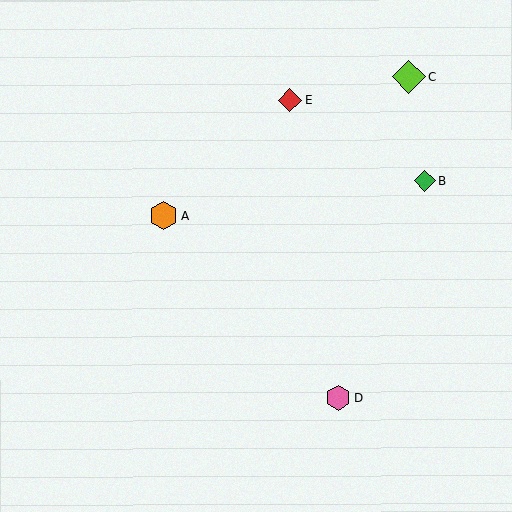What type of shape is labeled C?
Shape C is a lime diamond.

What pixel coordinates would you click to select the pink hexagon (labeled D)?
Click at (338, 397) to select the pink hexagon D.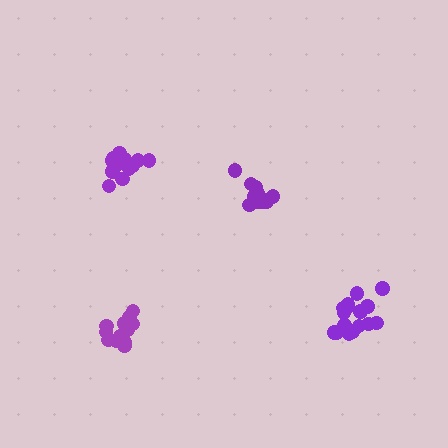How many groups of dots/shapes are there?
There are 4 groups.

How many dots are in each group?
Group 1: 12 dots, Group 2: 11 dots, Group 3: 17 dots, Group 4: 14 dots (54 total).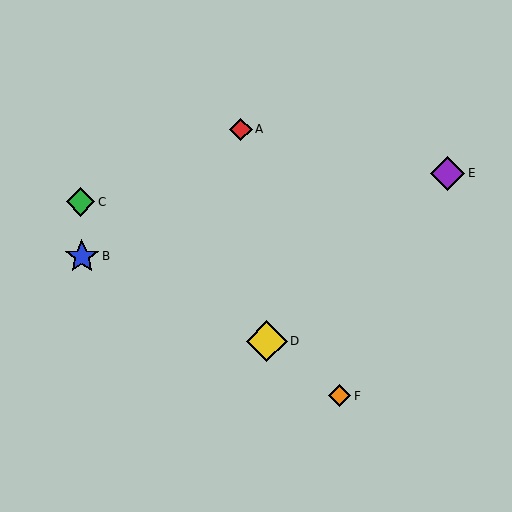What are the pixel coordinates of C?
Object C is at (80, 202).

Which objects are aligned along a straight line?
Objects C, D, F are aligned along a straight line.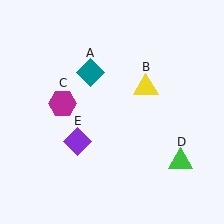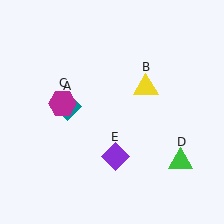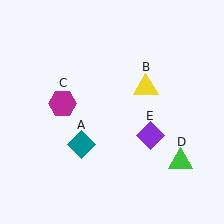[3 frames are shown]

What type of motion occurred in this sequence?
The teal diamond (object A), purple diamond (object E) rotated counterclockwise around the center of the scene.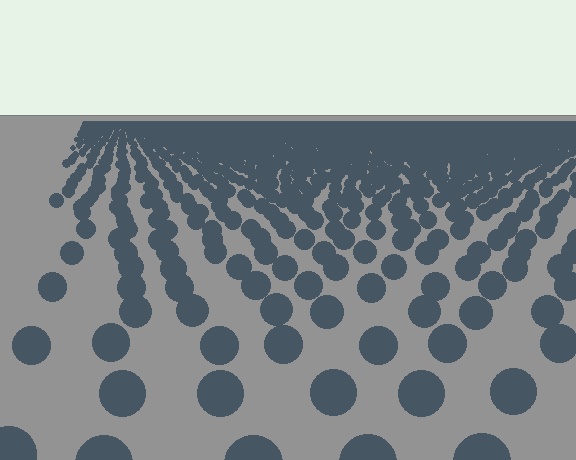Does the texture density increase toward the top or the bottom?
Density increases toward the top.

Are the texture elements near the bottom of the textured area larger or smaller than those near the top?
Larger. Near the bottom, elements are closer to the viewer and appear at a bigger on-screen size.